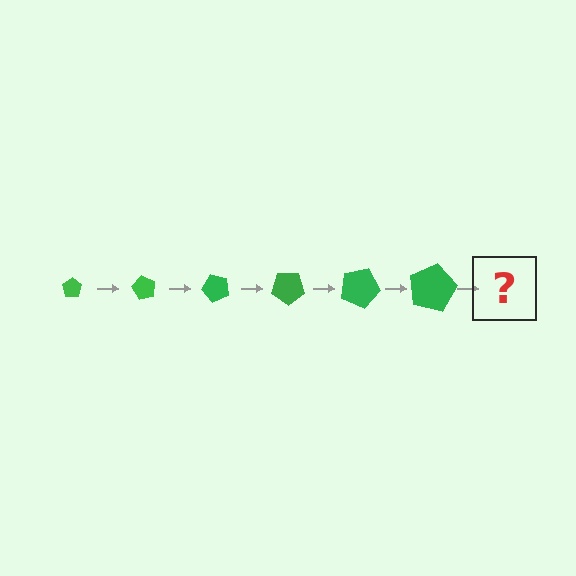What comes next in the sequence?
The next element should be a pentagon, larger than the previous one and rotated 360 degrees from the start.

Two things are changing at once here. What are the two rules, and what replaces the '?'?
The two rules are that the pentagon grows larger each step and it rotates 60 degrees each step. The '?' should be a pentagon, larger than the previous one and rotated 360 degrees from the start.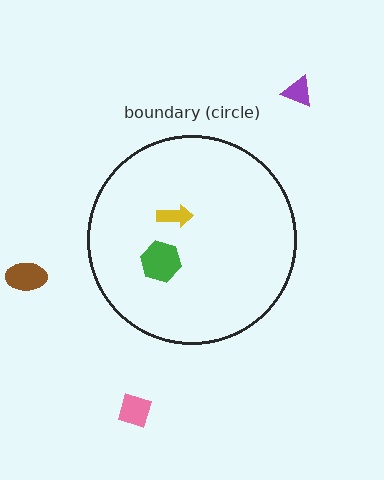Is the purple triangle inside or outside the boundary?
Outside.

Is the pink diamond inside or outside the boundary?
Outside.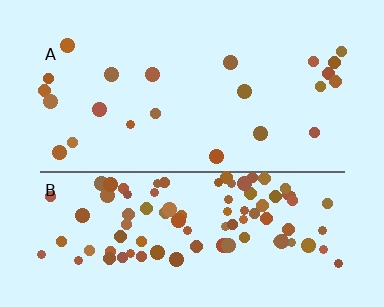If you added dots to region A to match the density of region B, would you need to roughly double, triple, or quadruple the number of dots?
Approximately quadruple.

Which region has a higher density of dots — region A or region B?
B (the bottom).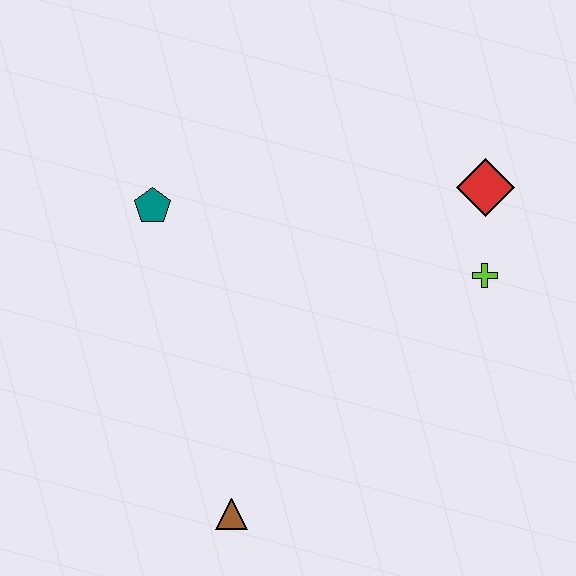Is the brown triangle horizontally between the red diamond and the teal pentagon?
Yes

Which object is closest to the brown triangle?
The teal pentagon is closest to the brown triangle.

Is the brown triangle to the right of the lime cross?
No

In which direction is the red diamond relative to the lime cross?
The red diamond is above the lime cross.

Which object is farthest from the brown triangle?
The red diamond is farthest from the brown triangle.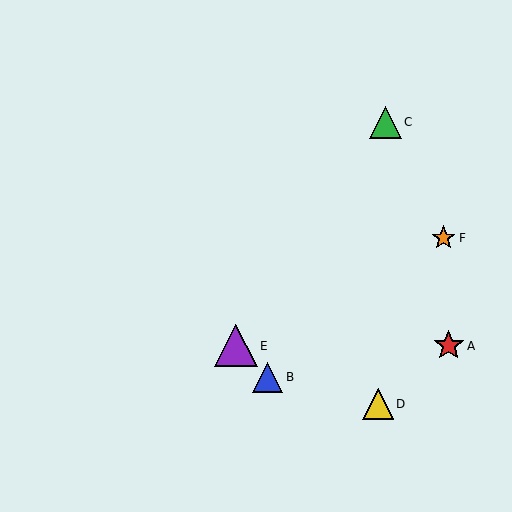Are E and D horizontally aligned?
No, E is at y≈346 and D is at y≈404.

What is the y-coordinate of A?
Object A is at y≈346.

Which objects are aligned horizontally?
Objects A, E are aligned horizontally.